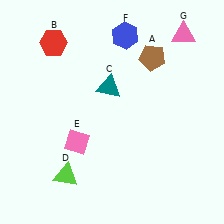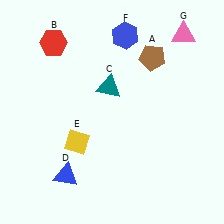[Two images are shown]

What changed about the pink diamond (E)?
In Image 1, E is pink. In Image 2, it changed to yellow.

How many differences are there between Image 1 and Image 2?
There are 2 differences between the two images.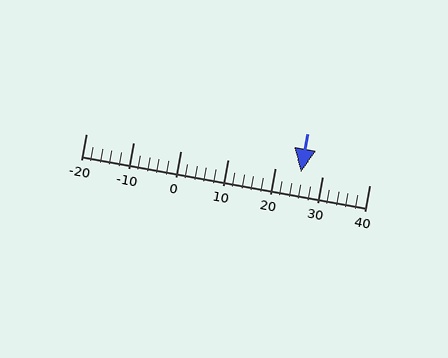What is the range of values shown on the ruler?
The ruler shows values from -20 to 40.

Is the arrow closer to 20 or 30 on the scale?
The arrow is closer to 30.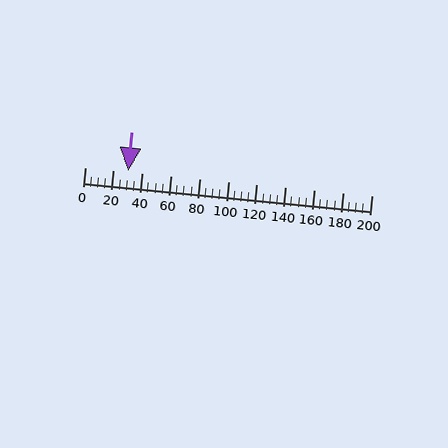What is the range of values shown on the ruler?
The ruler shows values from 0 to 200.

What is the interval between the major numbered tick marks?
The major tick marks are spaced 20 units apart.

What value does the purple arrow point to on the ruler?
The purple arrow points to approximately 30.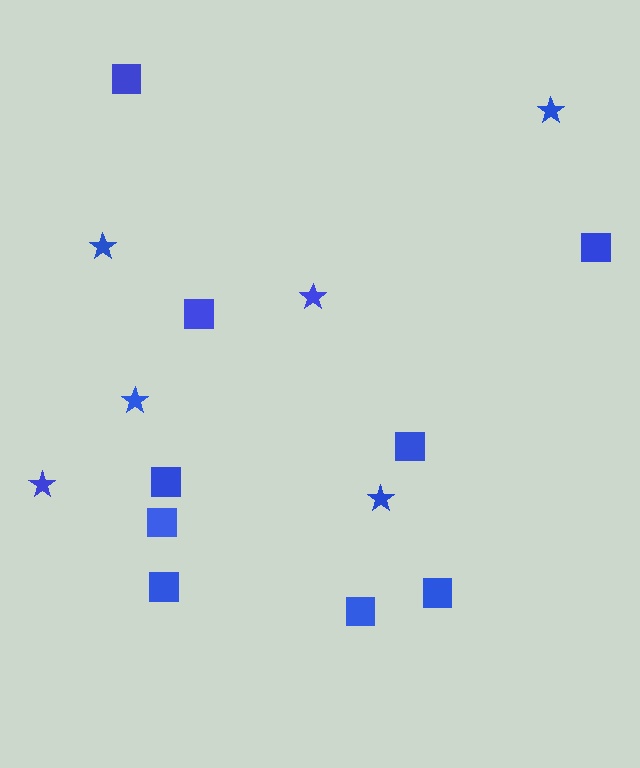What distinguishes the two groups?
There are 2 groups: one group of squares (9) and one group of stars (6).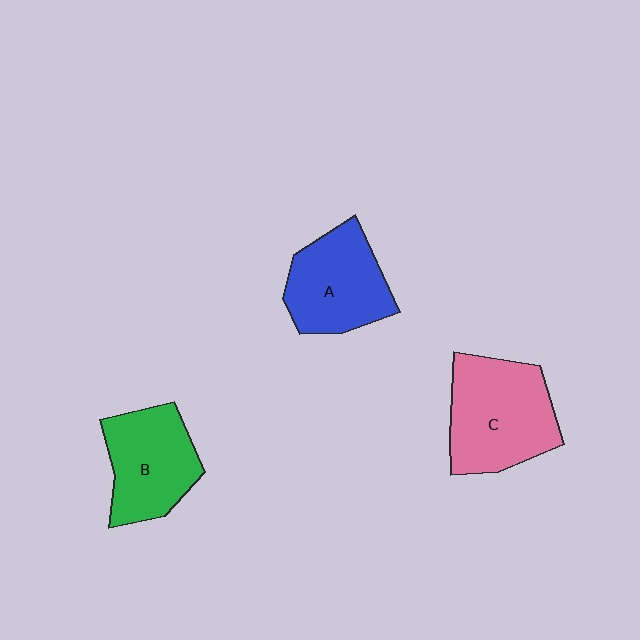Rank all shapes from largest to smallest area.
From largest to smallest: C (pink), A (blue), B (green).